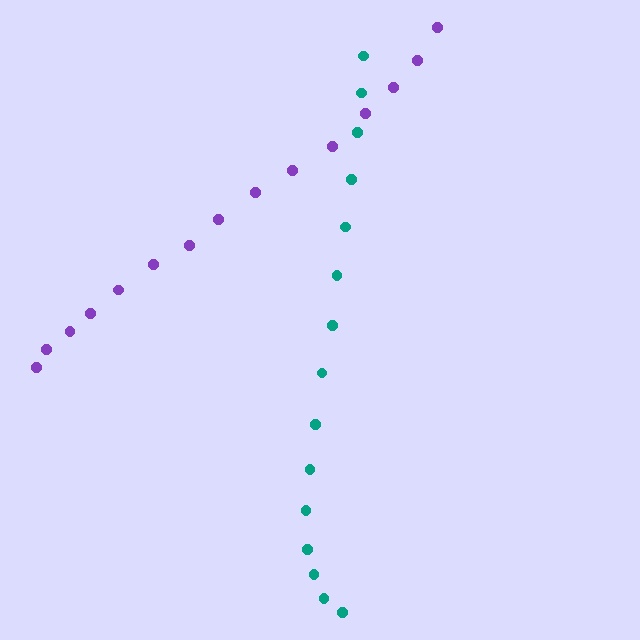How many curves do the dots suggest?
There are 2 distinct paths.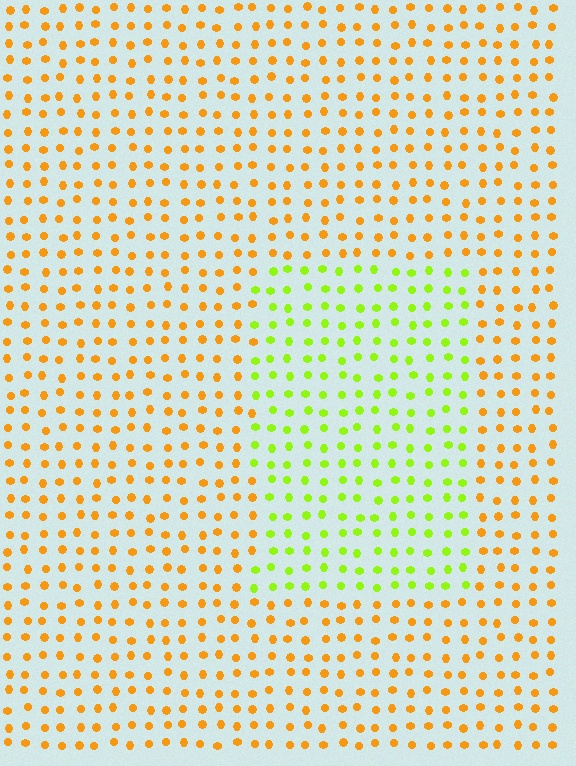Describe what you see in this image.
The image is filled with small orange elements in a uniform arrangement. A rectangle-shaped region is visible where the elements are tinted to a slightly different hue, forming a subtle color boundary.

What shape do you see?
I see a rectangle.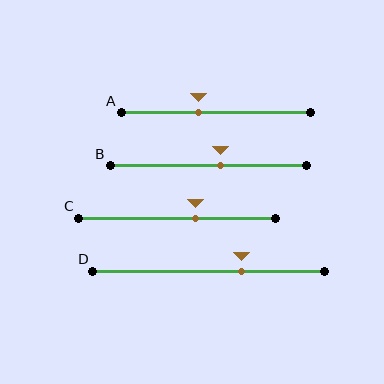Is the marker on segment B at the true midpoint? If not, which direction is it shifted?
No, the marker on segment B is shifted to the right by about 6% of the segment length.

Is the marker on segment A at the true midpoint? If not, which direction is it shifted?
No, the marker on segment A is shifted to the left by about 9% of the segment length.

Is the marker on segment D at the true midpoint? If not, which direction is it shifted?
No, the marker on segment D is shifted to the right by about 14% of the segment length.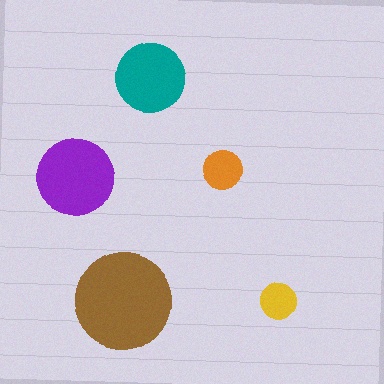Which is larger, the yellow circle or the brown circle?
The brown one.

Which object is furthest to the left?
The purple circle is leftmost.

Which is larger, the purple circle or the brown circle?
The brown one.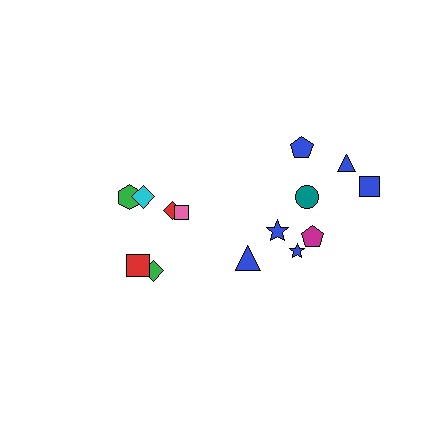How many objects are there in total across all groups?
There are 14 objects.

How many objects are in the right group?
There are 8 objects.